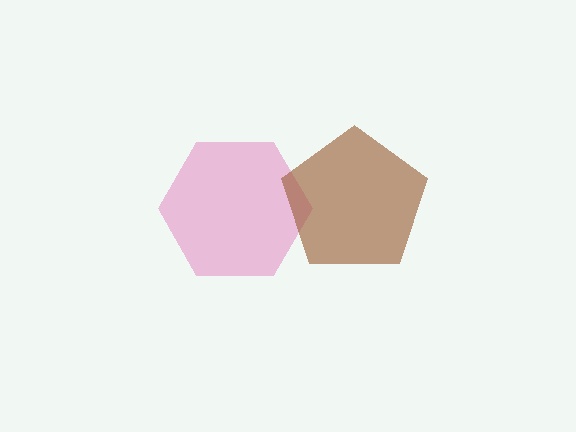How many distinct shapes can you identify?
There are 2 distinct shapes: a pink hexagon, a brown pentagon.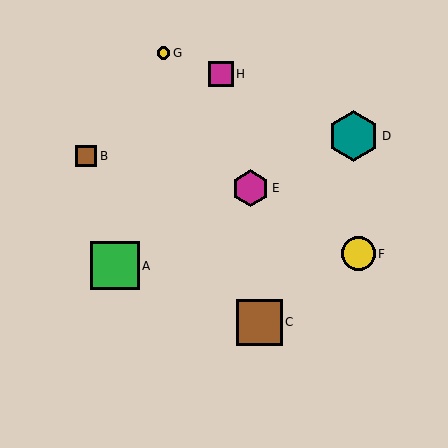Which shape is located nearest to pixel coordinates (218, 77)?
The magenta square (labeled H) at (221, 74) is nearest to that location.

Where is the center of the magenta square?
The center of the magenta square is at (221, 74).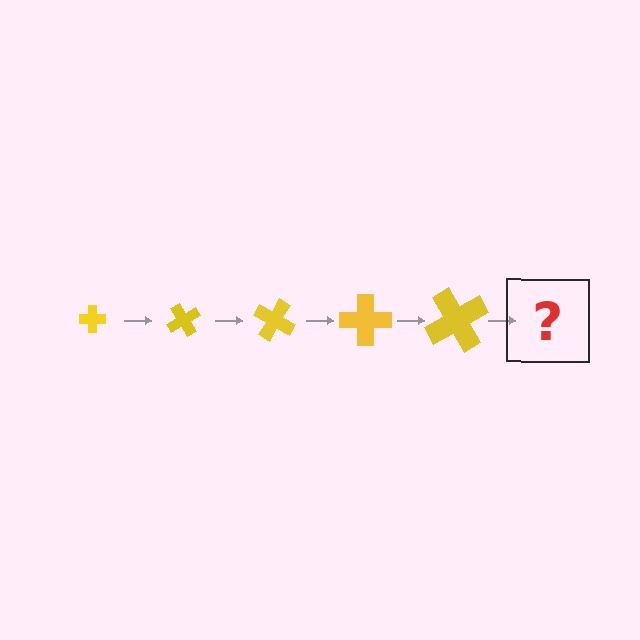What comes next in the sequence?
The next element should be a cross, larger than the previous one and rotated 300 degrees from the start.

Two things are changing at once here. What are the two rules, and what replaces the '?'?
The two rules are that the cross grows larger each step and it rotates 60 degrees each step. The '?' should be a cross, larger than the previous one and rotated 300 degrees from the start.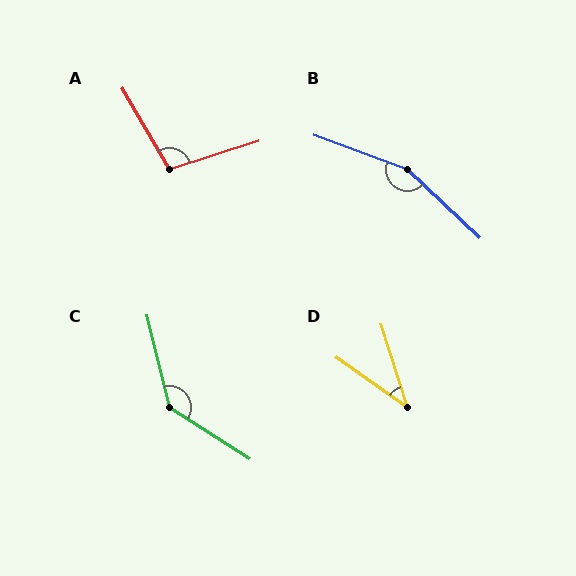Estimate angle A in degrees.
Approximately 103 degrees.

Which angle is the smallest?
D, at approximately 38 degrees.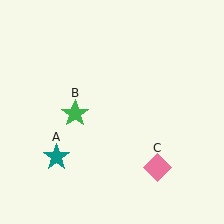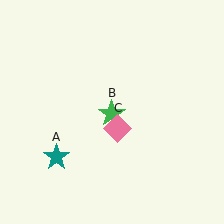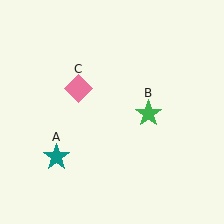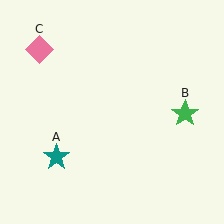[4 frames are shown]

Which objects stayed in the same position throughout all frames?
Teal star (object A) remained stationary.